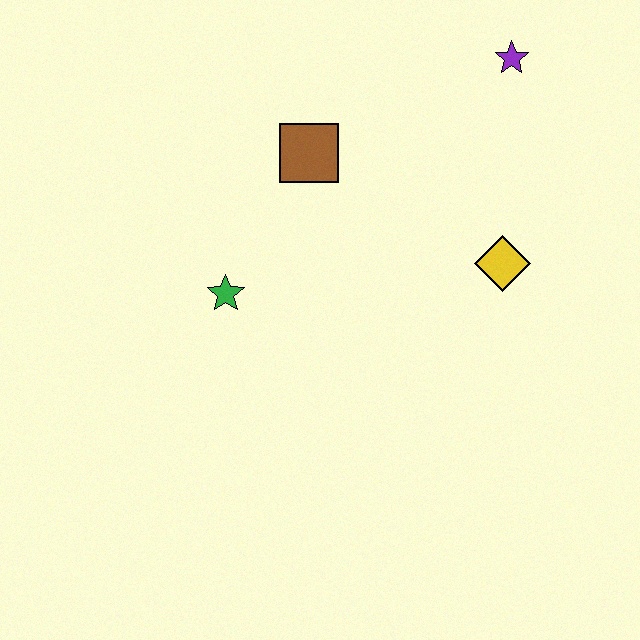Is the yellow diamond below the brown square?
Yes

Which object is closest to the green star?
The brown square is closest to the green star.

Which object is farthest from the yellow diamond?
The green star is farthest from the yellow diamond.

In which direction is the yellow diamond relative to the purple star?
The yellow diamond is below the purple star.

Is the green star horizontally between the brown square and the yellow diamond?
No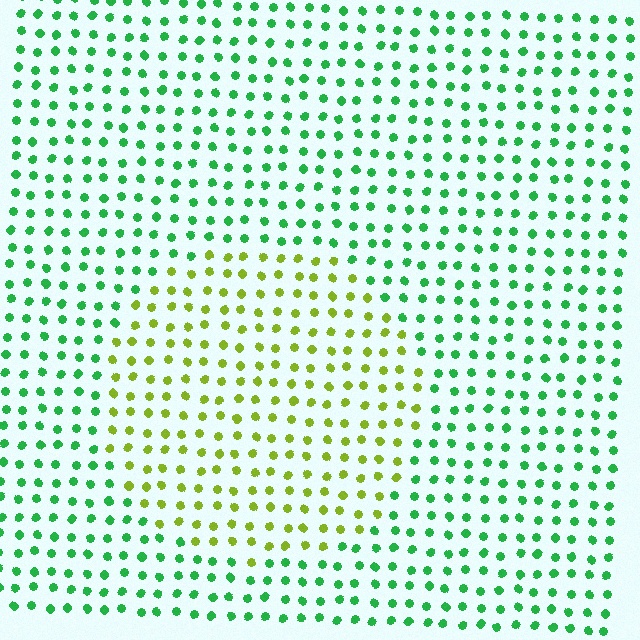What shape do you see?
I see a circle.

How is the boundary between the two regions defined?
The boundary is defined purely by a slight shift in hue (about 54 degrees). Spacing, size, and orientation are identical on both sides.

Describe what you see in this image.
The image is filled with small green elements in a uniform arrangement. A circle-shaped region is visible where the elements are tinted to a slightly different hue, forming a subtle color boundary.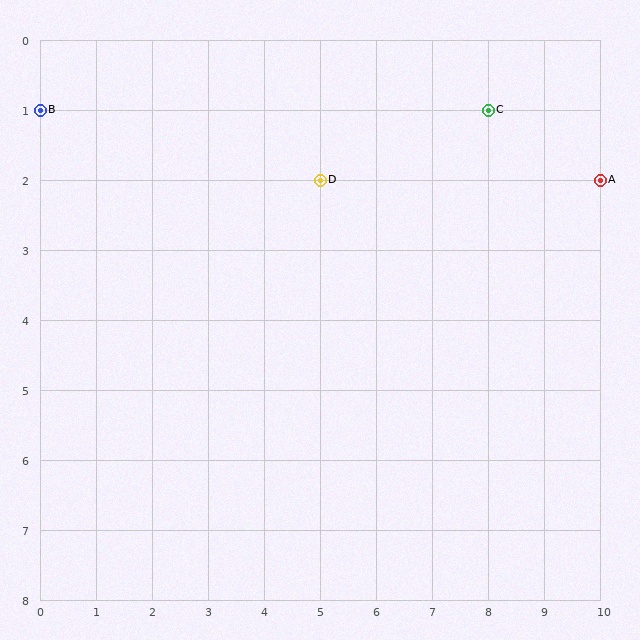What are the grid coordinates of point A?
Point A is at grid coordinates (10, 2).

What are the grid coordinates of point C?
Point C is at grid coordinates (8, 1).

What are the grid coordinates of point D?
Point D is at grid coordinates (5, 2).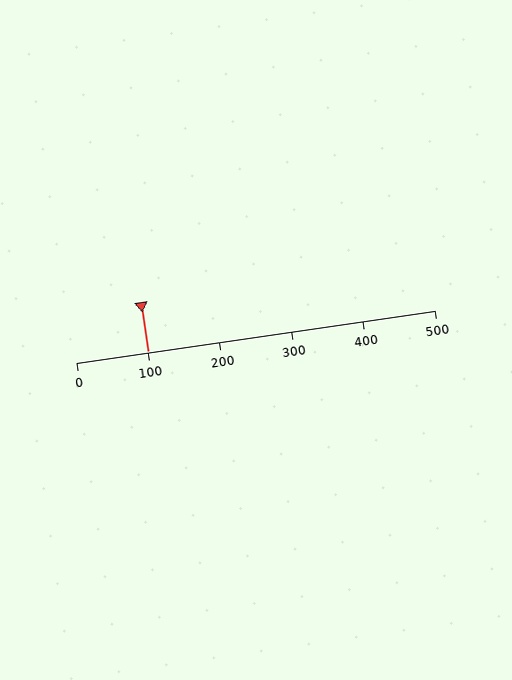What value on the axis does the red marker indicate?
The marker indicates approximately 100.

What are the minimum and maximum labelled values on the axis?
The axis runs from 0 to 500.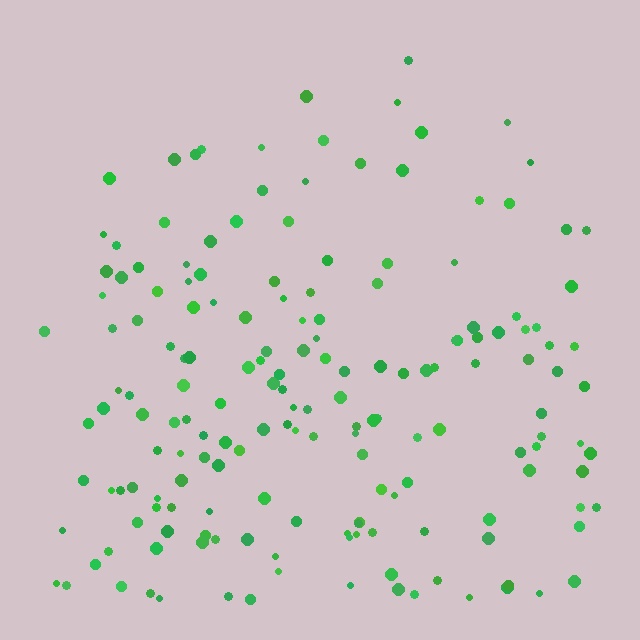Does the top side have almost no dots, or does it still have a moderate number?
Still a moderate number, just noticeably fewer than the bottom.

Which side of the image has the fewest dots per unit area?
The top.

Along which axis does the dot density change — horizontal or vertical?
Vertical.